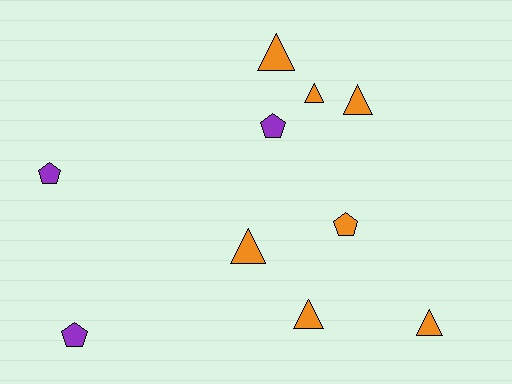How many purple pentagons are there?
There are 3 purple pentagons.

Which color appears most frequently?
Orange, with 7 objects.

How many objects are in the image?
There are 10 objects.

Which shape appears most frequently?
Triangle, with 6 objects.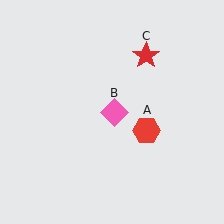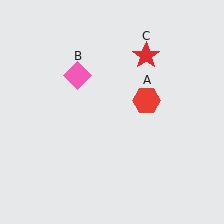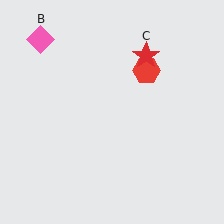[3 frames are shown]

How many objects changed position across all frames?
2 objects changed position: red hexagon (object A), pink diamond (object B).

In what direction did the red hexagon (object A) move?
The red hexagon (object A) moved up.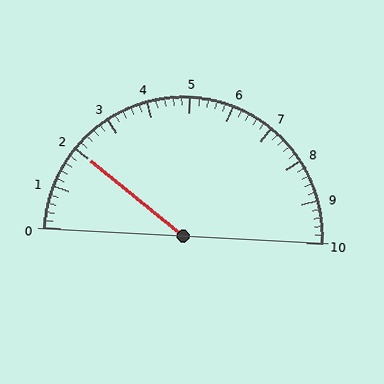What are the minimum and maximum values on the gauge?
The gauge ranges from 0 to 10.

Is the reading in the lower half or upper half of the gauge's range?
The reading is in the lower half of the range (0 to 10).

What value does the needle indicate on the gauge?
The needle indicates approximately 2.0.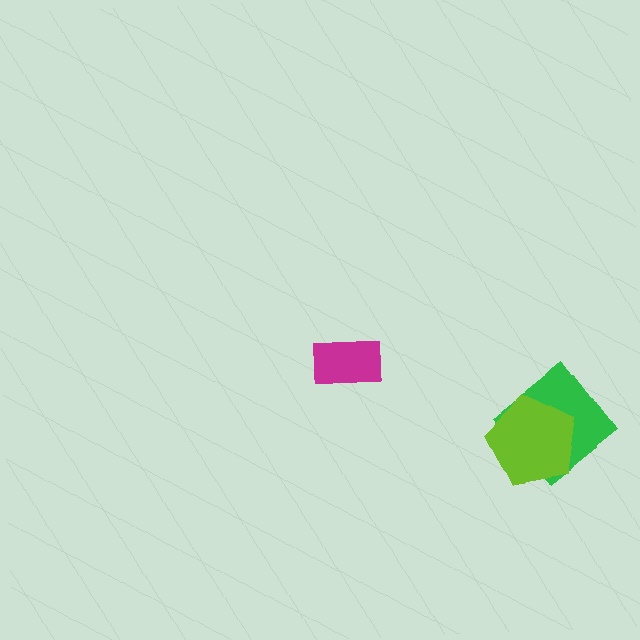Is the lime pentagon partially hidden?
No, no other shape covers it.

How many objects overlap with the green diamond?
1 object overlaps with the green diamond.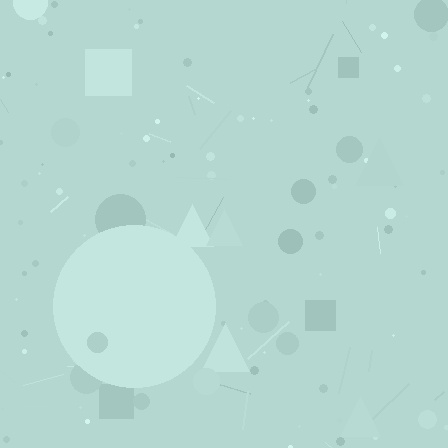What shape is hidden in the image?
A circle is hidden in the image.